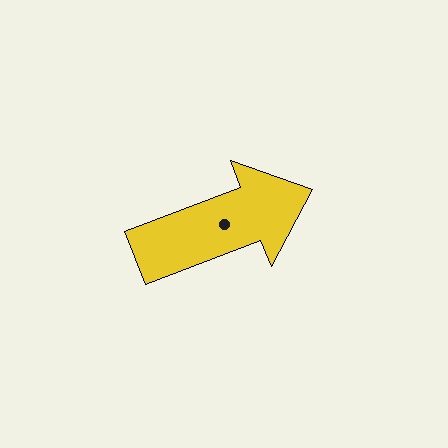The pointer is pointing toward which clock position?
Roughly 2 o'clock.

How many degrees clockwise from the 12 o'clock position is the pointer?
Approximately 69 degrees.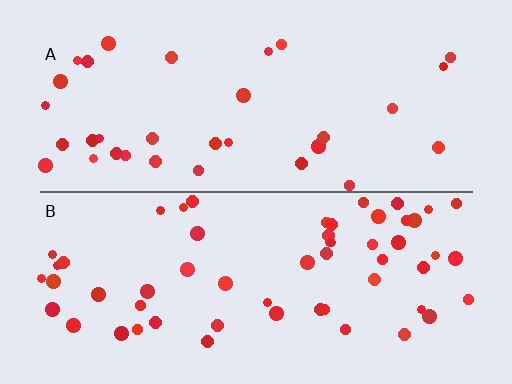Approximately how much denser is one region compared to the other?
Approximately 1.7× — region B over region A.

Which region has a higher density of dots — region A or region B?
B (the bottom).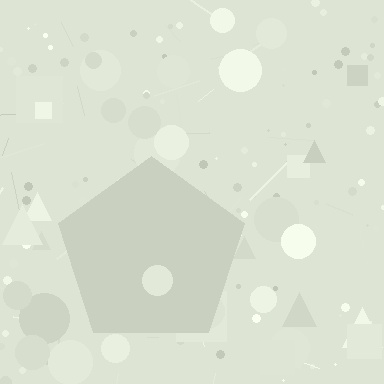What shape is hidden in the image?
A pentagon is hidden in the image.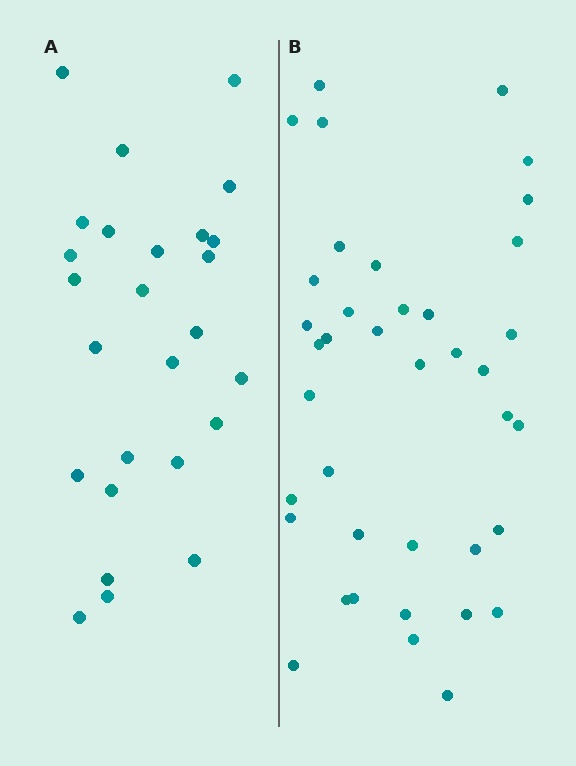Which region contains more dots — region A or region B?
Region B (the right region) has more dots.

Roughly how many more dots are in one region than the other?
Region B has approximately 15 more dots than region A.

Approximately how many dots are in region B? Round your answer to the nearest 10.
About 40 dots. (The exact count is 39, which rounds to 40.)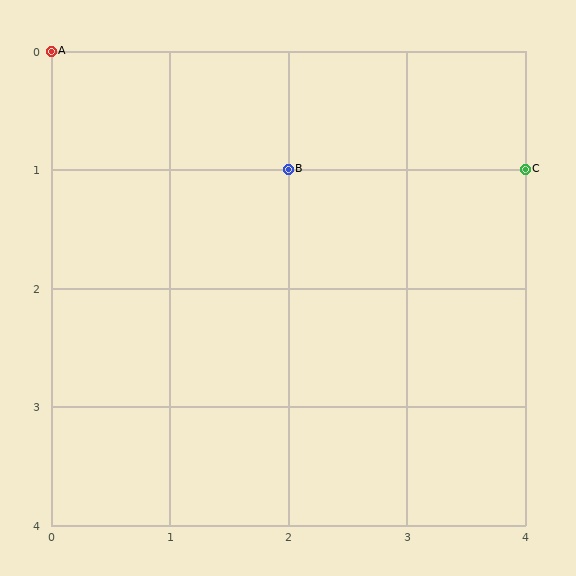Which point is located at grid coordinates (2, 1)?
Point B is at (2, 1).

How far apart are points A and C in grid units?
Points A and C are 4 columns and 1 row apart (about 4.1 grid units diagonally).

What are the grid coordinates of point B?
Point B is at grid coordinates (2, 1).